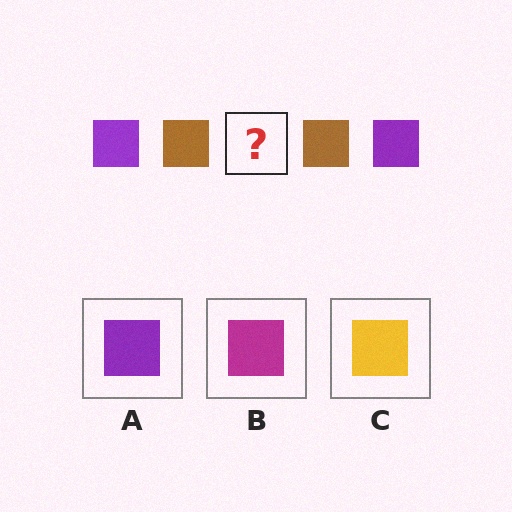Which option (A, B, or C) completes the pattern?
A.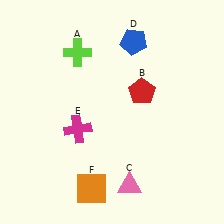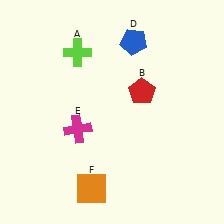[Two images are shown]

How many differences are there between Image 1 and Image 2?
There is 1 difference between the two images.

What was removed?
The pink triangle (C) was removed in Image 2.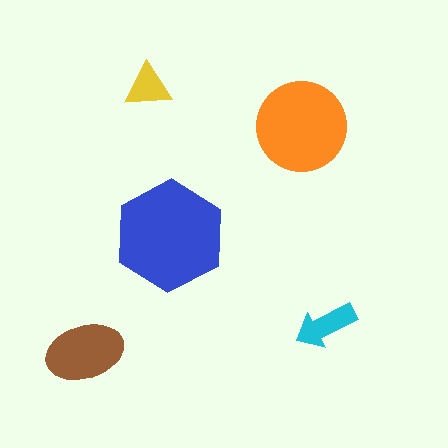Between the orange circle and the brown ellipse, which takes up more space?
The orange circle.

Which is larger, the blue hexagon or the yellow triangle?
The blue hexagon.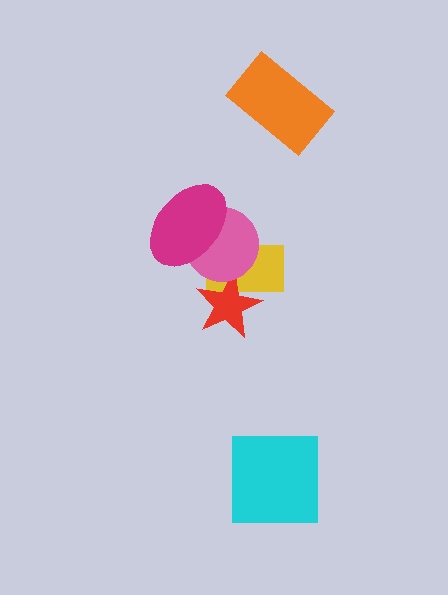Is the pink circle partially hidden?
Yes, it is partially covered by another shape.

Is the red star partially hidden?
Yes, it is partially covered by another shape.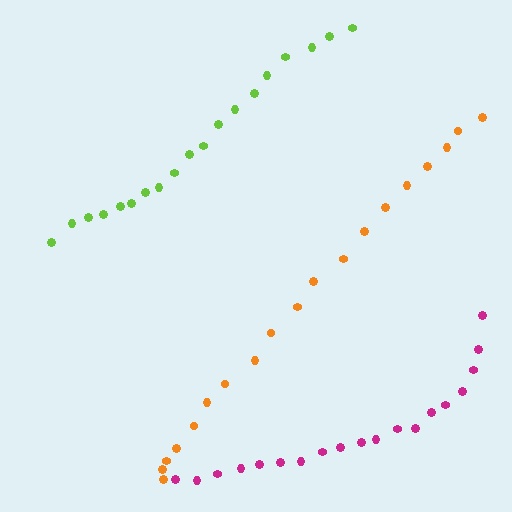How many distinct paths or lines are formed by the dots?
There are 3 distinct paths.